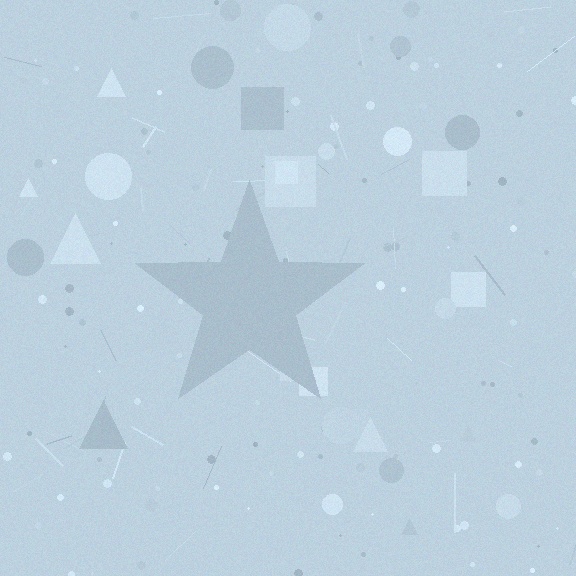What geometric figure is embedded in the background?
A star is embedded in the background.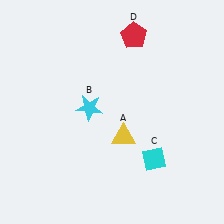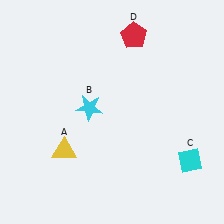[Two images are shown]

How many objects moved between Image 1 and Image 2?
2 objects moved between the two images.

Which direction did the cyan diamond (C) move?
The cyan diamond (C) moved right.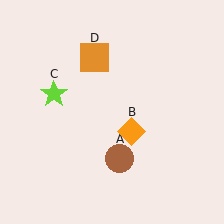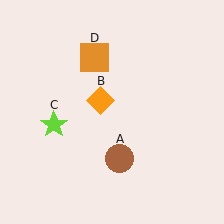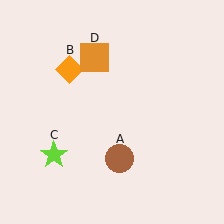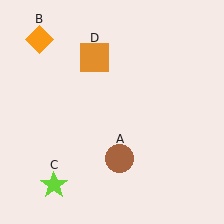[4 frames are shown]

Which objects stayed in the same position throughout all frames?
Brown circle (object A) and orange square (object D) remained stationary.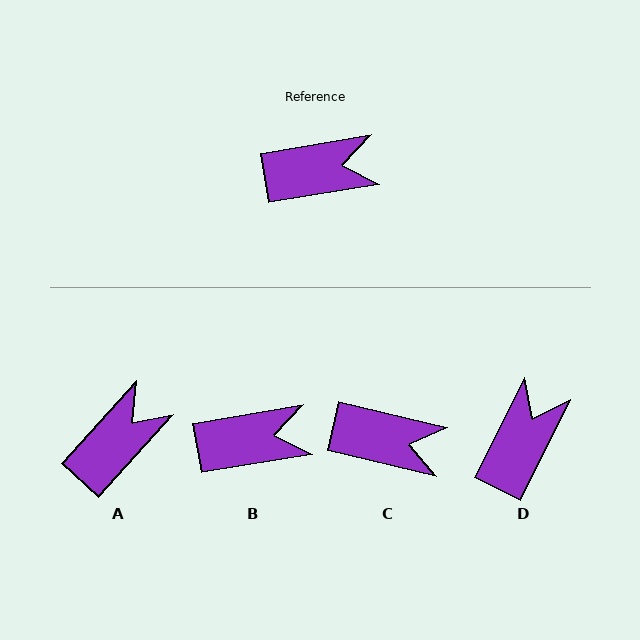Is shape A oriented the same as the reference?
No, it is off by about 38 degrees.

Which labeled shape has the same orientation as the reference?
B.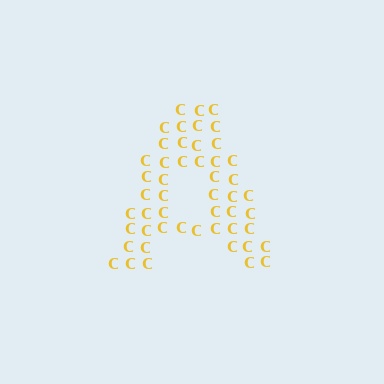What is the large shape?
The large shape is the letter A.